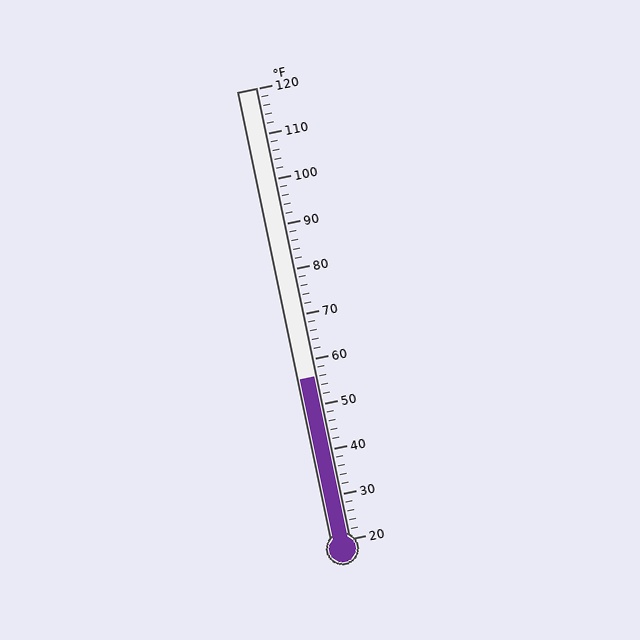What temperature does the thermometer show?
The thermometer shows approximately 56°F.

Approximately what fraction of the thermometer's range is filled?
The thermometer is filled to approximately 35% of its range.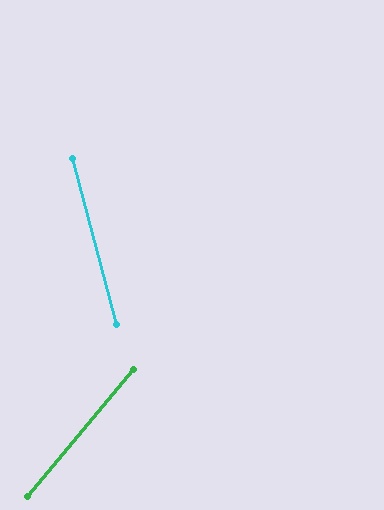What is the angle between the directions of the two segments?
Approximately 55 degrees.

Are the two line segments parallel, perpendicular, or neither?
Neither parallel nor perpendicular — they differ by about 55°.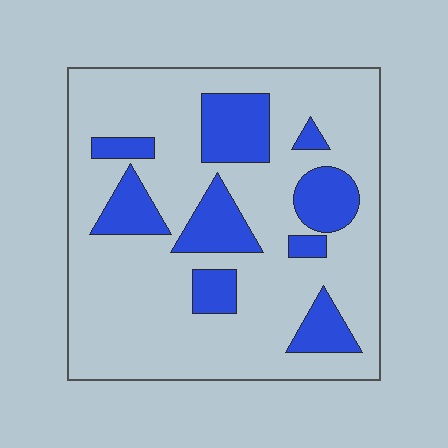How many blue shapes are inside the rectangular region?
9.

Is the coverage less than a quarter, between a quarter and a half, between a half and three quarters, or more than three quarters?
Less than a quarter.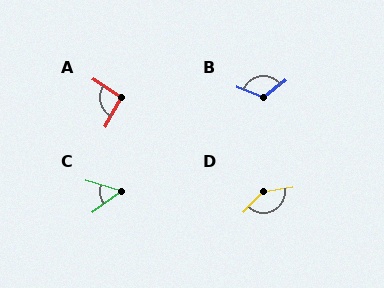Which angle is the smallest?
C, at approximately 52 degrees.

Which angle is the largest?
D, at approximately 142 degrees.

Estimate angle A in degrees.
Approximately 93 degrees.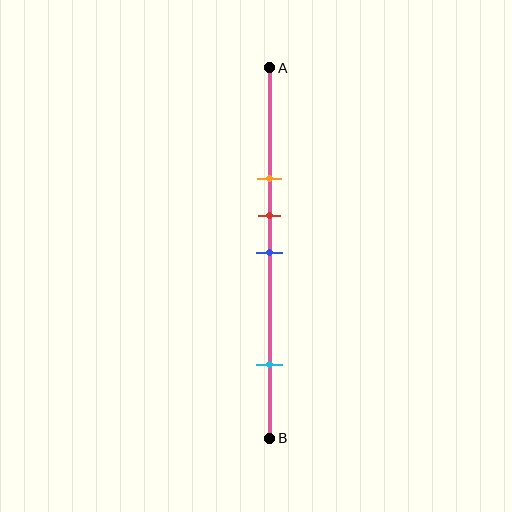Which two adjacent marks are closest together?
The red and blue marks are the closest adjacent pair.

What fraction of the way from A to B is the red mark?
The red mark is approximately 40% (0.4) of the way from A to B.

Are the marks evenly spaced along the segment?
No, the marks are not evenly spaced.